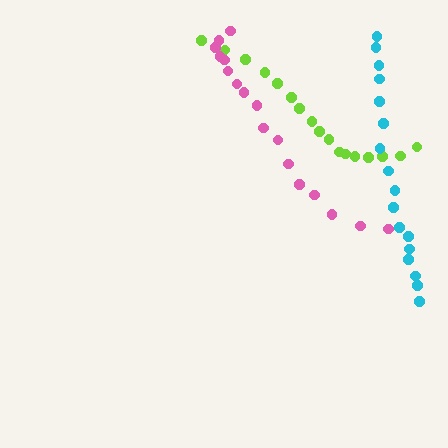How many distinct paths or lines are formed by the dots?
There are 3 distinct paths.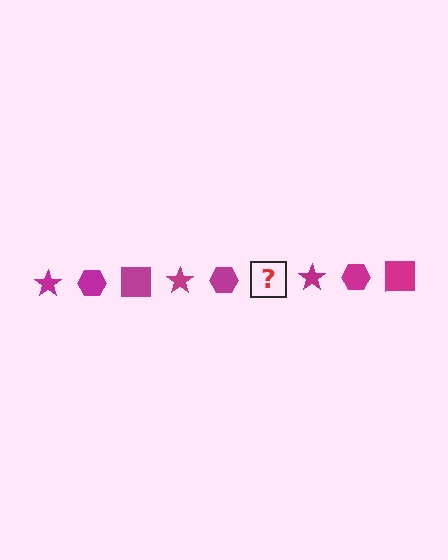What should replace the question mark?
The question mark should be replaced with a magenta square.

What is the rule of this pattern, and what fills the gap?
The rule is that the pattern cycles through star, hexagon, square shapes in magenta. The gap should be filled with a magenta square.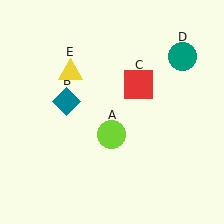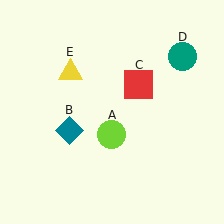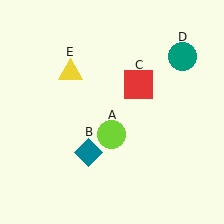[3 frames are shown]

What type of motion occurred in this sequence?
The teal diamond (object B) rotated counterclockwise around the center of the scene.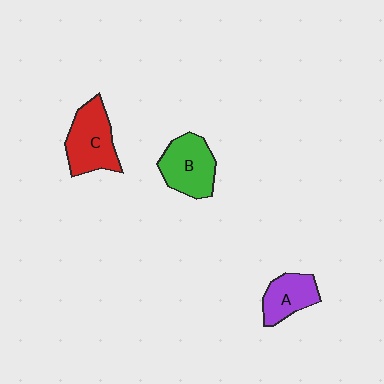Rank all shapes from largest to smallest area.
From largest to smallest: C (red), B (green), A (purple).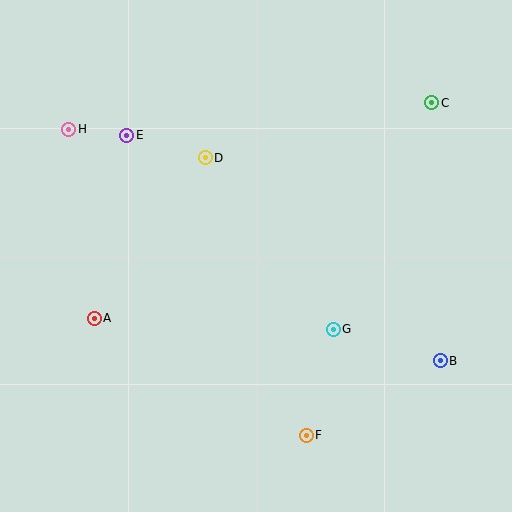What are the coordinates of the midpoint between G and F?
The midpoint between G and F is at (320, 382).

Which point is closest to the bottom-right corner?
Point B is closest to the bottom-right corner.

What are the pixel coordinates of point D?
Point D is at (205, 158).